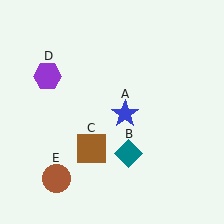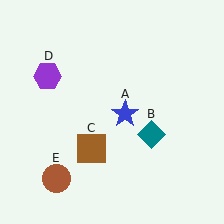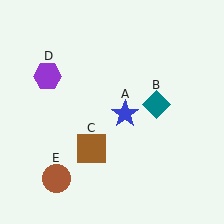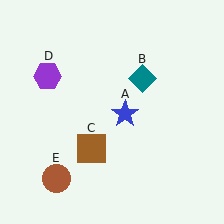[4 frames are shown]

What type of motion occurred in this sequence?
The teal diamond (object B) rotated counterclockwise around the center of the scene.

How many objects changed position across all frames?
1 object changed position: teal diamond (object B).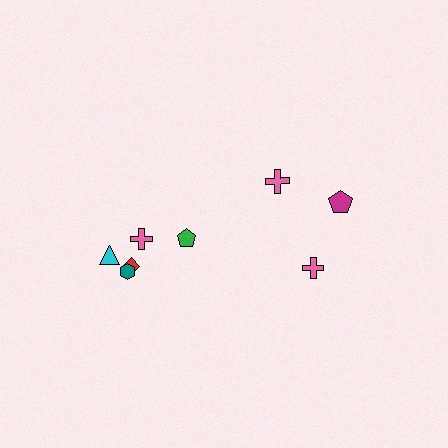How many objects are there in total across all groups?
There are 8 objects.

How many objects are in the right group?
There are 3 objects.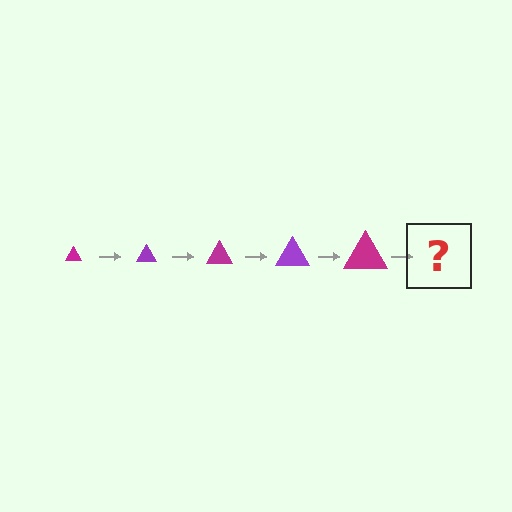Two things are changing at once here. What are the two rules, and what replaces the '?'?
The two rules are that the triangle grows larger each step and the color cycles through magenta and purple. The '?' should be a purple triangle, larger than the previous one.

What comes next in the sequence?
The next element should be a purple triangle, larger than the previous one.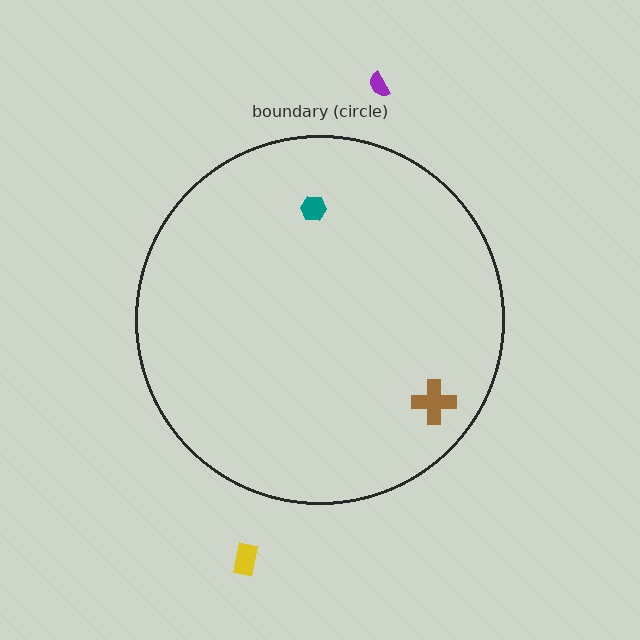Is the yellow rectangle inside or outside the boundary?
Outside.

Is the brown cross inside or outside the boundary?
Inside.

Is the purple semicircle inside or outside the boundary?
Outside.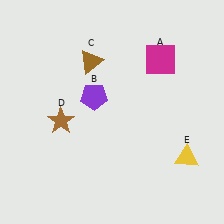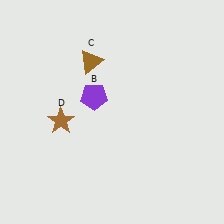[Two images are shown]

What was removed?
The yellow triangle (E), the magenta square (A) were removed in Image 2.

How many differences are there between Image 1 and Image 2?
There are 2 differences between the two images.